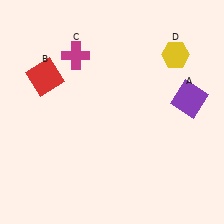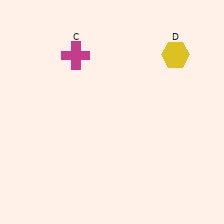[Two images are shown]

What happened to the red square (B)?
The red square (B) was removed in Image 2. It was in the top-left area of Image 1.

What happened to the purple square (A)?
The purple square (A) was removed in Image 2. It was in the top-right area of Image 1.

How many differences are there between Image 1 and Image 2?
There are 2 differences between the two images.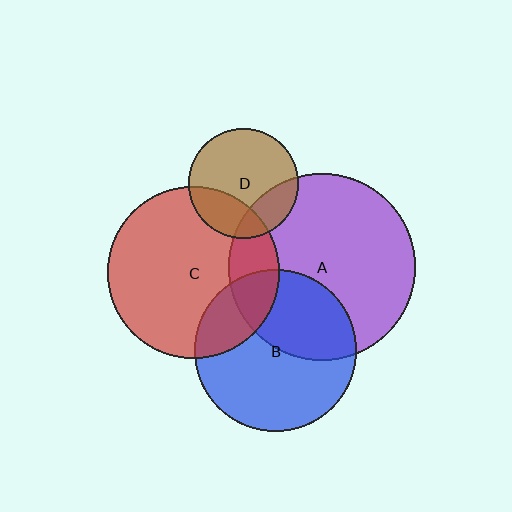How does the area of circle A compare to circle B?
Approximately 1.3 times.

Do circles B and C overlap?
Yes.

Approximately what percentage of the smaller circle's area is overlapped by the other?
Approximately 20%.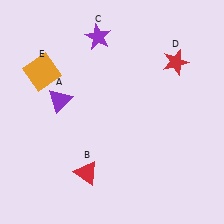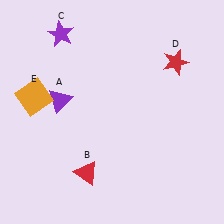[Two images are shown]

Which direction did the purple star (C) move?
The purple star (C) moved left.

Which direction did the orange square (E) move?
The orange square (E) moved down.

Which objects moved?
The objects that moved are: the purple star (C), the orange square (E).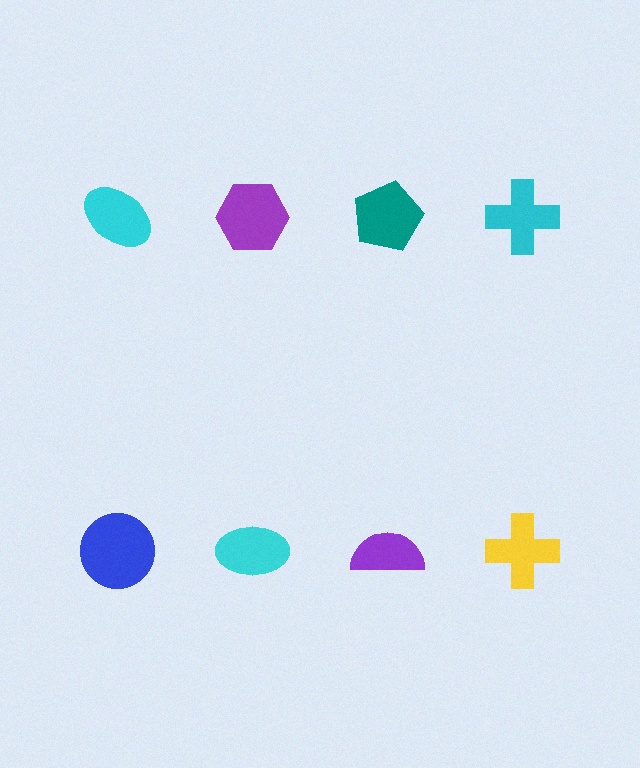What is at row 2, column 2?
A cyan ellipse.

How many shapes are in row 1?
4 shapes.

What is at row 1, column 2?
A purple hexagon.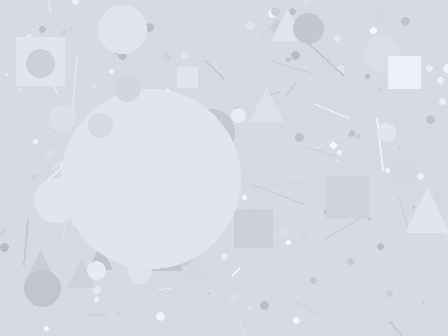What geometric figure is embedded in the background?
A circle is embedded in the background.